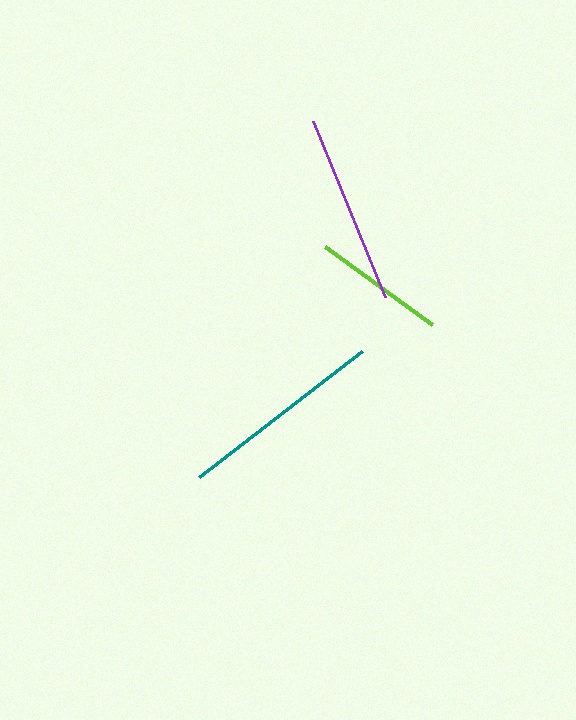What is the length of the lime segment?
The lime segment is approximately 132 pixels long.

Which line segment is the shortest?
The lime line is the shortest at approximately 132 pixels.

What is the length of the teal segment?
The teal segment is approximately 206 pixels long.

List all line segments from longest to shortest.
From longest to shortest: teal, purple, lime.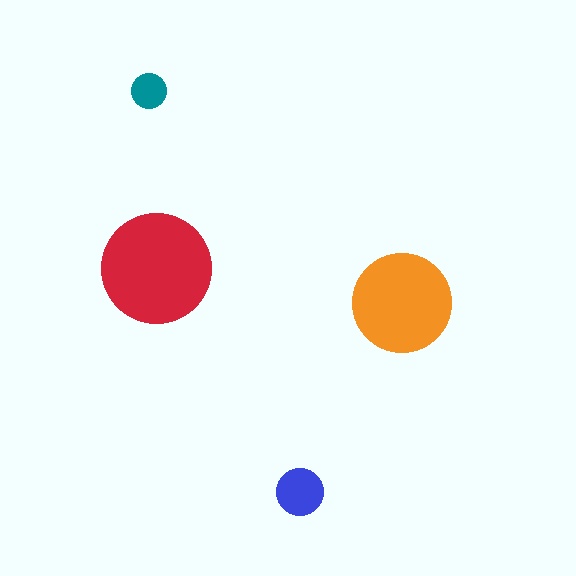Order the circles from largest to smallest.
the red one, the orange one, the blue one, the teal one.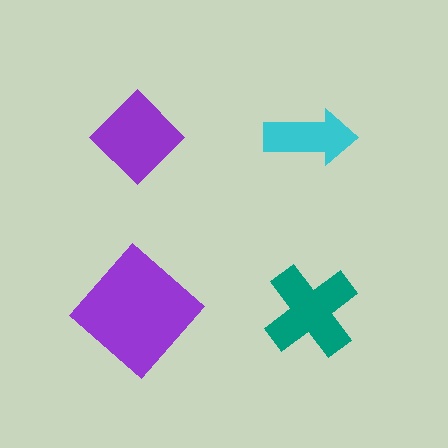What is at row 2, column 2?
A teal cross.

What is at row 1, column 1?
A purple diamond.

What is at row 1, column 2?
A cyan arrow.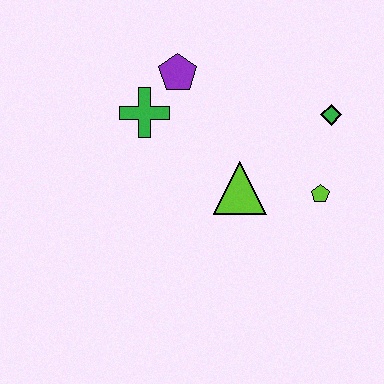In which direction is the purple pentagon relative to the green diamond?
The purple pentagon is to the left of the green diamond.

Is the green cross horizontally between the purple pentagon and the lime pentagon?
No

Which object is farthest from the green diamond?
The green cross is farthest from the green diamond.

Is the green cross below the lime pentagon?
No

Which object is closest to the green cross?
The purple pentagon is closest to the green cross.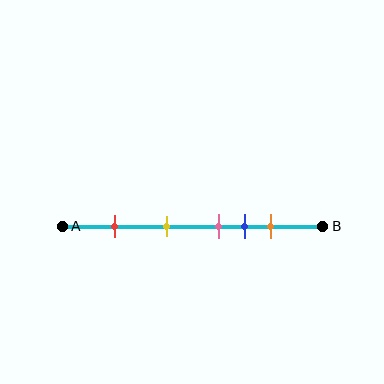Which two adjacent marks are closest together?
The pink and blue marks are the closest adjacent pair.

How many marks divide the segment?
There are 5 marks dividing the segment.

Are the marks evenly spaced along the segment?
No, the marks are not evenly spaced.